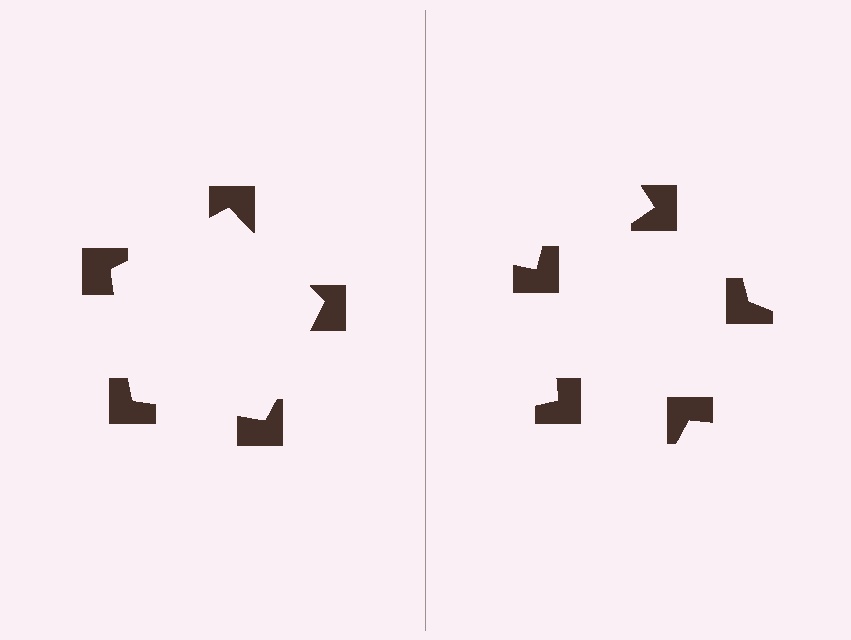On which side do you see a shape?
An illusory pentagon appears on the left side. On the right side the wedge cuts are rotated, so no coherent shape forms.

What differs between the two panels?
The notched squares are positioned identically on both sides; only the wedge orientations differ. On the left they align to a pentagon; on the right they are misaligned.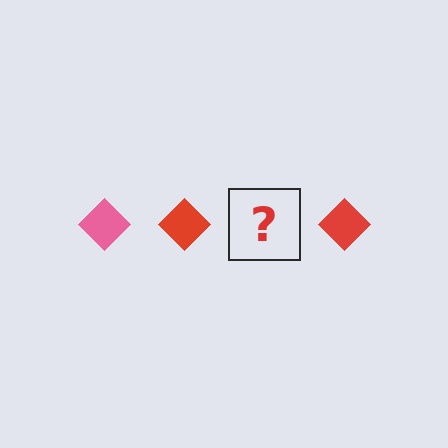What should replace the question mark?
The question mark should be replaced with a pink diamond.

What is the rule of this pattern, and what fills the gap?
The rule is that the pattern cycles through pink, red diamonds. The gap should be filled with a pink diamond.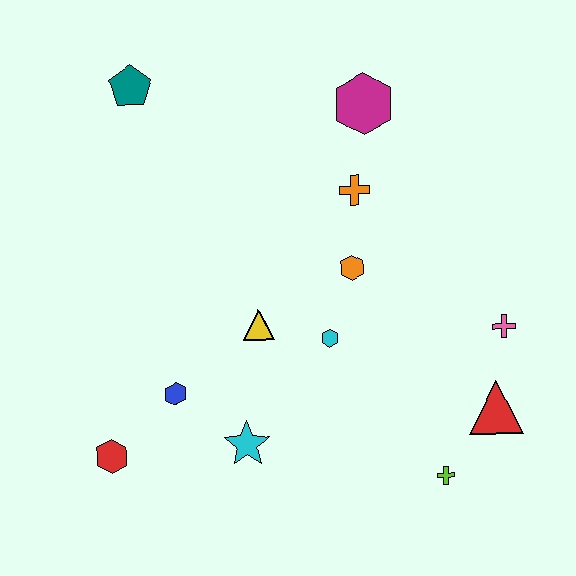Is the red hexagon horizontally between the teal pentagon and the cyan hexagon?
No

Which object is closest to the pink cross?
The red triangle is closest to the pink cross.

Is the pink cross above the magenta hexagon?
No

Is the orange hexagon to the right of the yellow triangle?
Yes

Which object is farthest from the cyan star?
The teal pentagon is farthest from the cyan star.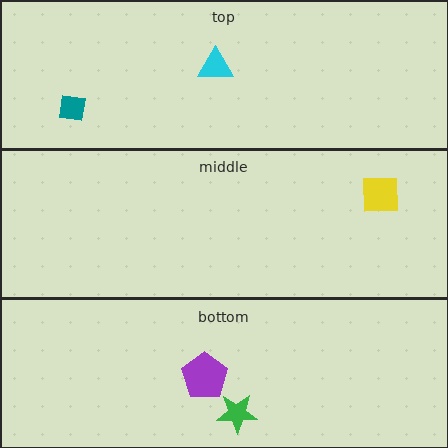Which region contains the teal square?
The top region.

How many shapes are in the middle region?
1.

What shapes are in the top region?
The cyan triangle, the teal square.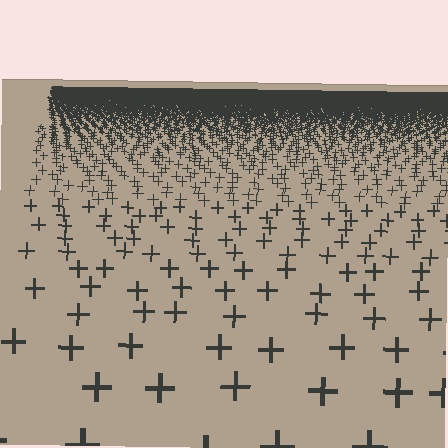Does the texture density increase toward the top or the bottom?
Density increases toward the top.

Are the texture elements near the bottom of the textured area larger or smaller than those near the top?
Larger. Near the bottom, elements are closer to the viewer and appear at a bigger on-screen size.